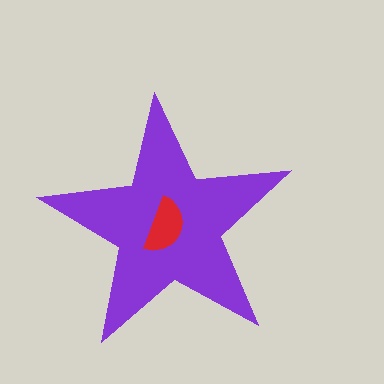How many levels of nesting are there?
2.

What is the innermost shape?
The red semicircle.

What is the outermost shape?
The purple star.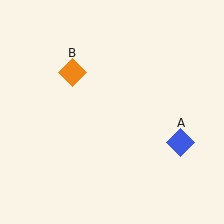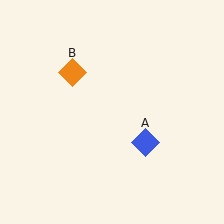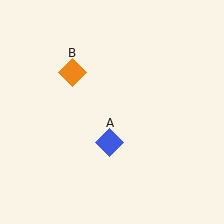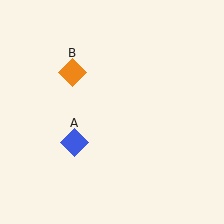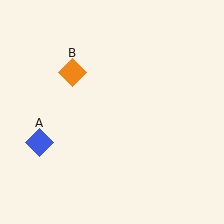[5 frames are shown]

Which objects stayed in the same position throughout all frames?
Orange diamond (object B) remained stationary.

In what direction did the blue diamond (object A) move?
The blue diamond (object A) moved left.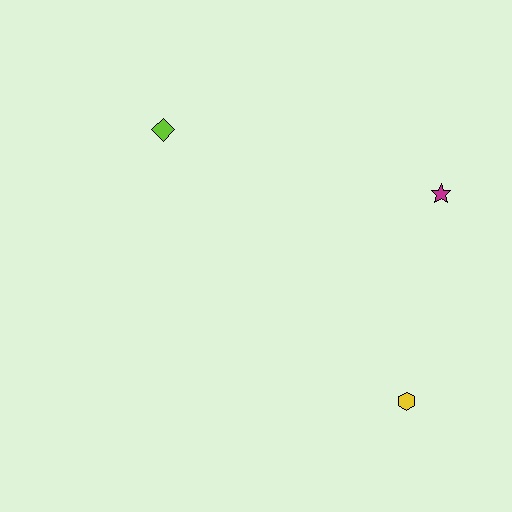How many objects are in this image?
There are 3 objects.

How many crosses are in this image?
There are no crosses.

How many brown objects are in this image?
There are no brown objects.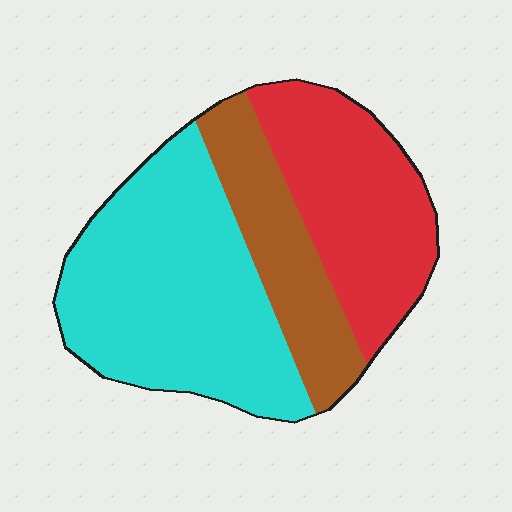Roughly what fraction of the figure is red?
Red covers roughly 30% of the figure.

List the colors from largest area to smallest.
From largest to smallest: cyan, red, brown.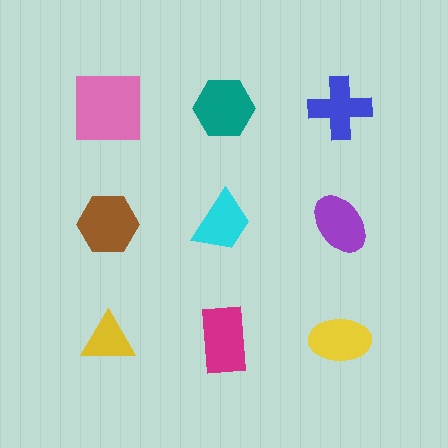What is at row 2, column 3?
A purple ellipse.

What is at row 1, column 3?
A blue cross.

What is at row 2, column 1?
A brown hexagon.